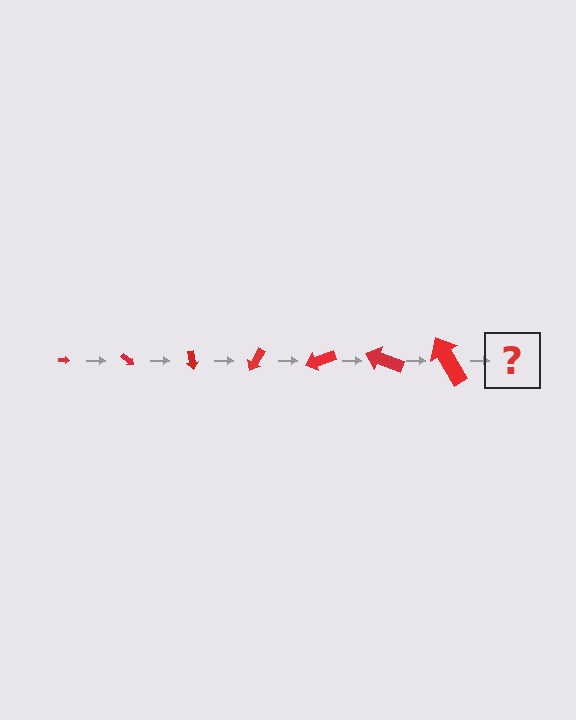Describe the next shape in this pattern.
It should be an arrow, larger than the previous one and rotated 280 degrees from the start.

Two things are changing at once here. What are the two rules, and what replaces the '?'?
The two rules are that the arrow grows larger each step and it rotates 40 degrees each step. The '?' should be an arrow, larger than the previous one and rotated 280 degrees from the start.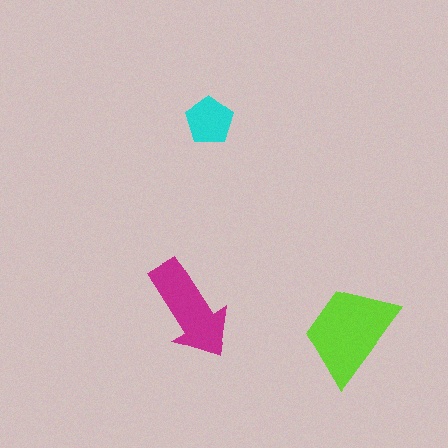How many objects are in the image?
There are 3 objects in the image.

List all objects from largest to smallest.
The lime trapezoid, the magenta arrow, the cyan pentagon.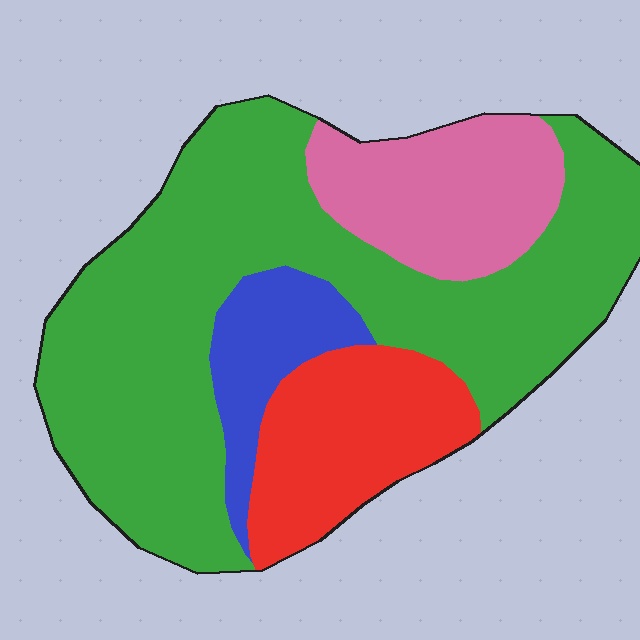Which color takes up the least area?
Blue, at roughly 10%.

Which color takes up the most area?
Green, at roughly 60%.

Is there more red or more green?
Green.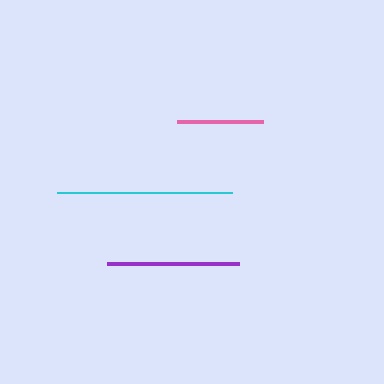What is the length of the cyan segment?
The cyan segment is approximately 175 pixels long.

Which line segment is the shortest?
The pink line is the shortest at approximately 86 pixels.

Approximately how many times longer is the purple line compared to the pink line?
The purple line is approximately 1.5 times the length of the pink line.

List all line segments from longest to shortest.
From longest to shortest: cyan, purple, pink.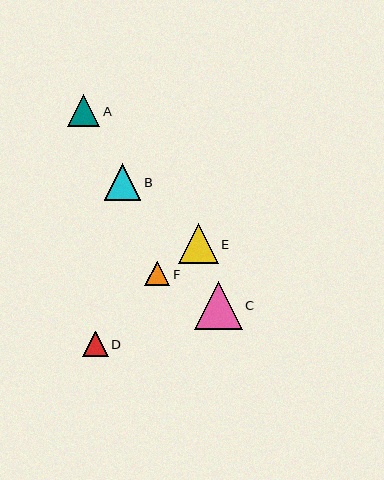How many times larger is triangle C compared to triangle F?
Triangle C is approximately 1.9 times the size of triangle F.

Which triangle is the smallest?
Triangle F is the smallest with a size of approximately 25 pixels.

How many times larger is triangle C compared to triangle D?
Triangle C is approximately 1.9 times the size of triangle D.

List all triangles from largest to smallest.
From largest to smallest: C, E, B, A, D, F.